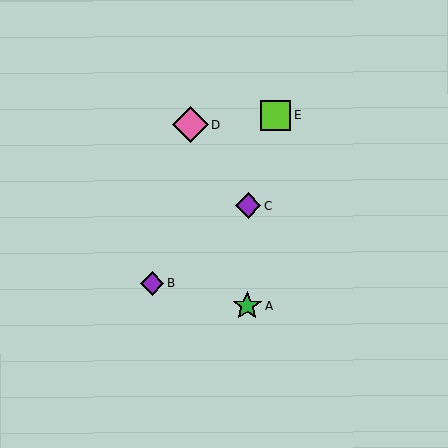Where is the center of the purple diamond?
The center of the purple diamond is at (153, 284).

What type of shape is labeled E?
Shape E is a lime square.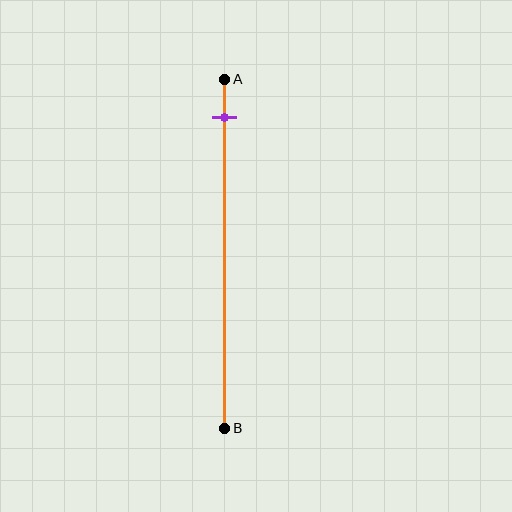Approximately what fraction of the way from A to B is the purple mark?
The purple mark is approximately 10% of the way from A to B.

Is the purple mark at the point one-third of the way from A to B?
No, the mark is at about 10% from A, not at the 33% one-third point.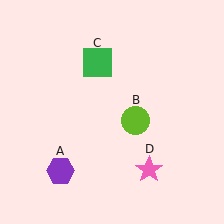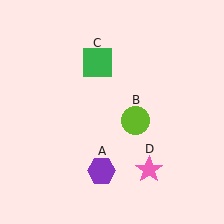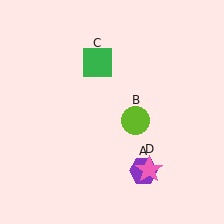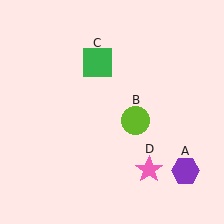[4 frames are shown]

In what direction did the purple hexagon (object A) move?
The purple hexagon (object A) moved right.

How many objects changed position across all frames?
1 object changed position: purple hexagon (object A).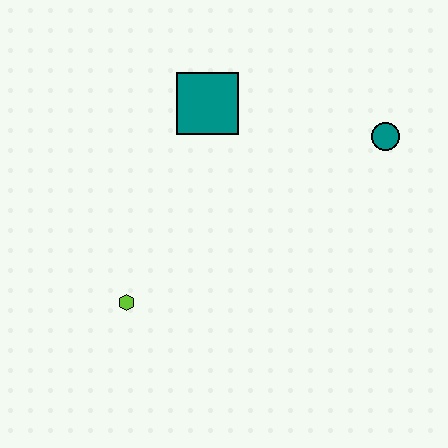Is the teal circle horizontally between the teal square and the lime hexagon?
No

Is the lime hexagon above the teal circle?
No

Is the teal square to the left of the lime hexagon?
No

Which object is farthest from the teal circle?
The lime hexagon is farthest from the teal circle.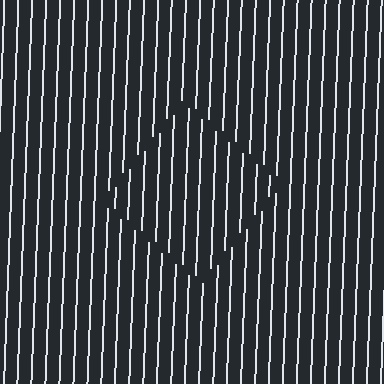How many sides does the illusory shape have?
4 sides — the line-ends trace a square.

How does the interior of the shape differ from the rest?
The interior of the shape contains the same grating, shifted by half a period — the contour is defined by the phase discontinuity where line-ends from the inner and outer gratings abut.